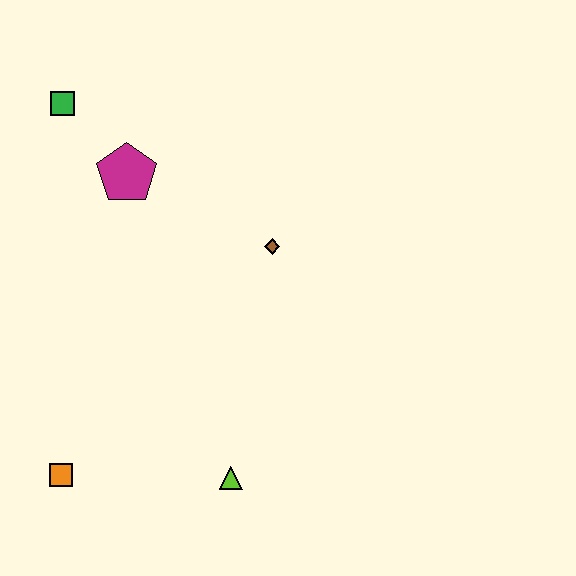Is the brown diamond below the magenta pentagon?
Yes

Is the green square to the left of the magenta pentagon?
Yes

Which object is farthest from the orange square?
The green square is farthest from the orange square.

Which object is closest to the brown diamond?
The magenta pentagon is closest to the brown diamond.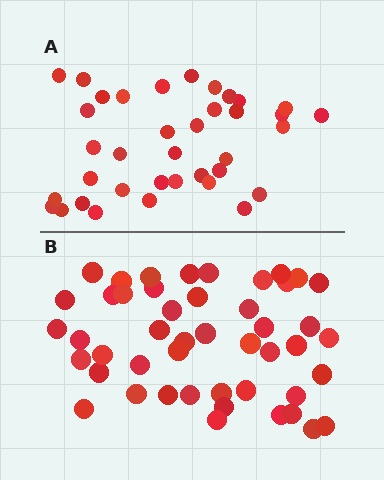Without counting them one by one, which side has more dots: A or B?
Region B (the bottom region) has more dots.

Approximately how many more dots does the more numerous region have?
Region B has roughly 10 or so more dots than region A.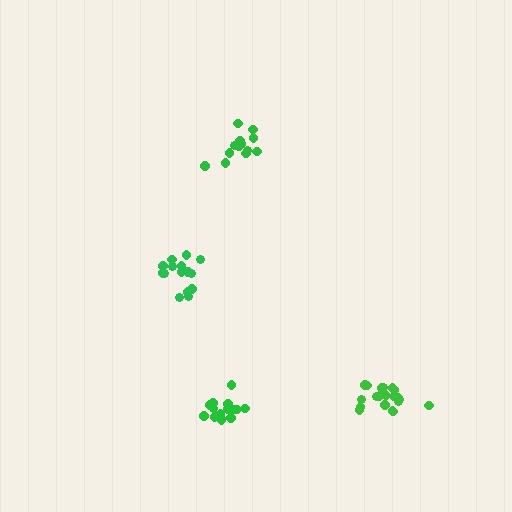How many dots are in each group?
Group 1: 16 dots, Group 2: 16 dots, Group 3: 20 dots, Group 4: 14 dots (66 total).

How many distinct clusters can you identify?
There are 4 distinct clusters.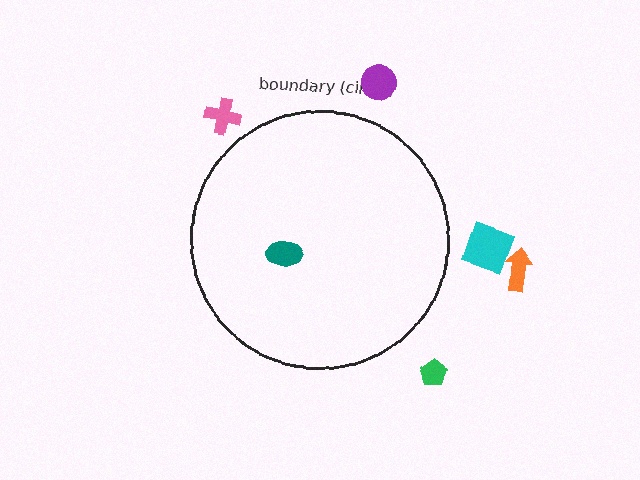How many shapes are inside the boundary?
1 inside, 5 outside.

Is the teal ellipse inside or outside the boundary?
Inside.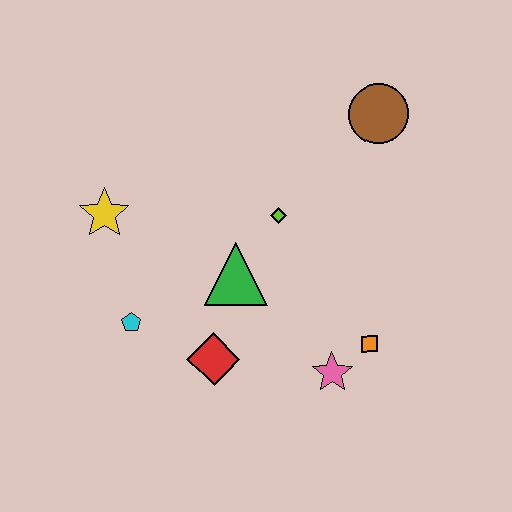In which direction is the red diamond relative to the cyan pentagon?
The red diamond is to the right of the cyan pentagon.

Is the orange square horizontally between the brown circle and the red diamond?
Yes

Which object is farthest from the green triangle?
The brown circle is farthest from the green triangle.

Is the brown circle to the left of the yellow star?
No